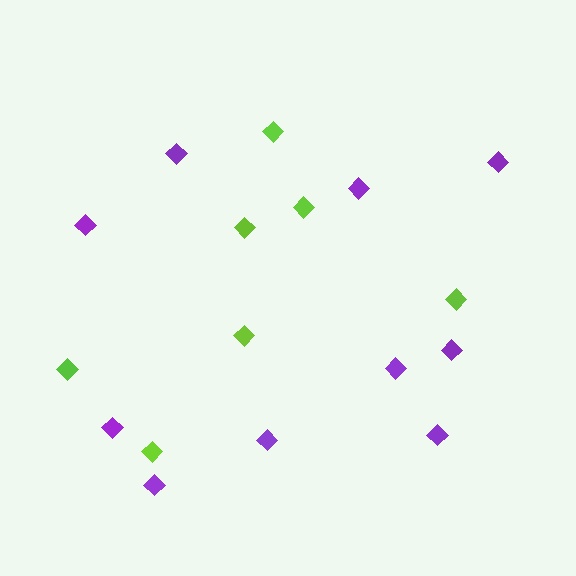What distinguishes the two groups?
There are 2 groups: one group of purple diamonds (10) and one group of lime diamonds (7).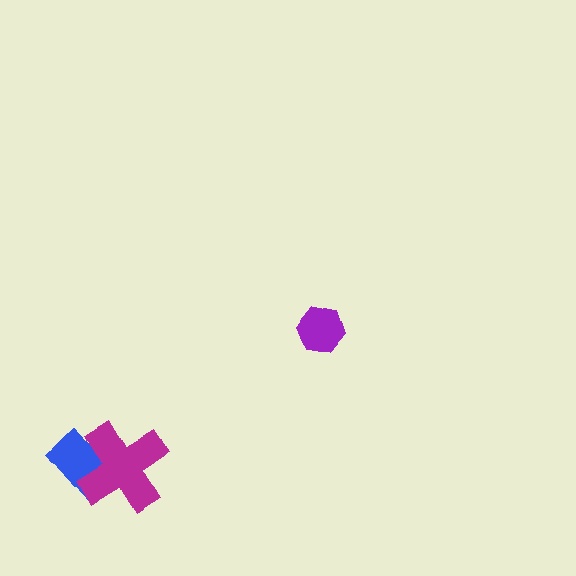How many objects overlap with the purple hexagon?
0 objects overlap with the purple hexagon.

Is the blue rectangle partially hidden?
Yes, it is partially covered by another shape.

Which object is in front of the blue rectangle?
The magenta cross is in front of the blue rectangle.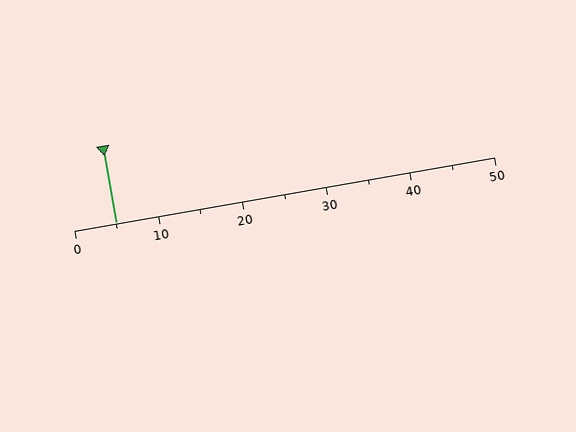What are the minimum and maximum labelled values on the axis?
The axis runs from 0 to 50.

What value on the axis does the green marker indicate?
The marker indicates approximately 5.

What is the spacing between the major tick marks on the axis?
The major ticks are spaced 10 apart.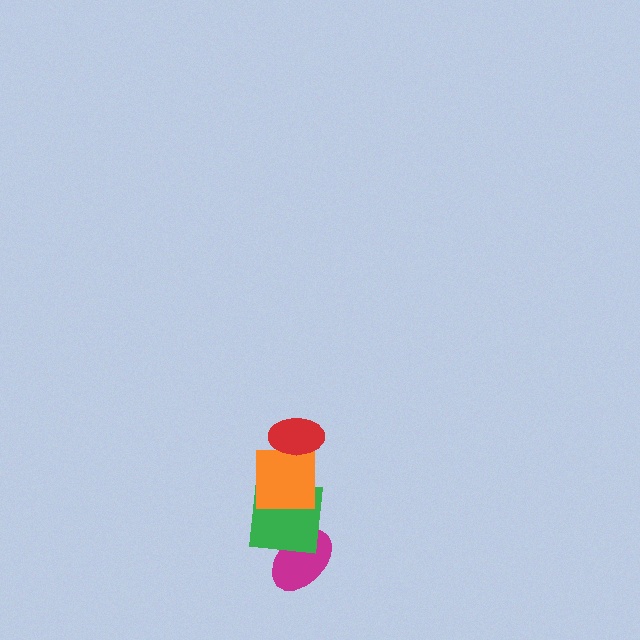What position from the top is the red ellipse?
The red ellipse is 1st from the top.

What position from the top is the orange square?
The orange square is 2nd from the top.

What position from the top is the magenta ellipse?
The magenta ellipse is 4th from the top.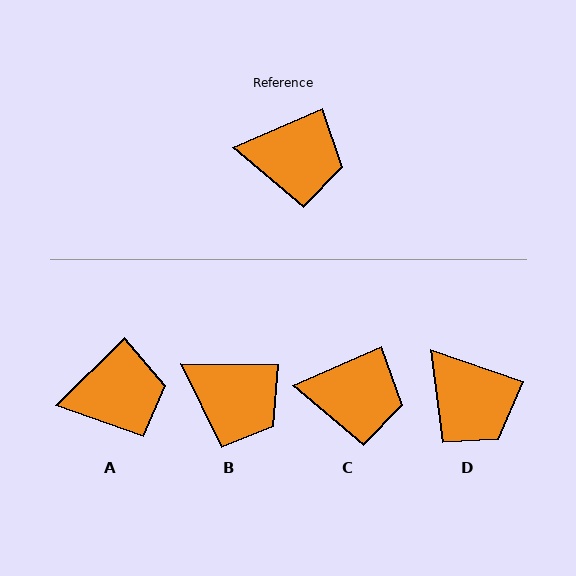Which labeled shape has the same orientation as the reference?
C.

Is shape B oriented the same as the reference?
No, it is off by about 24 degrees.